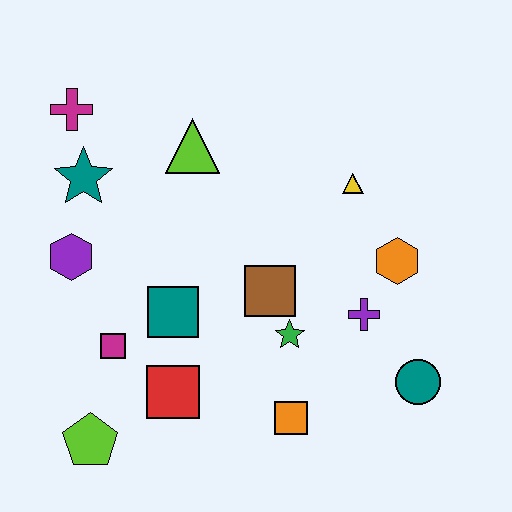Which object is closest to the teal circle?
The purple cross is closest to the teal circle.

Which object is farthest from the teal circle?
The magenta cross is farthest from the teal circle.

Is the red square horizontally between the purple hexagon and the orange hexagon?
Yes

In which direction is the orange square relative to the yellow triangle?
The orange square is below the yellow triangle.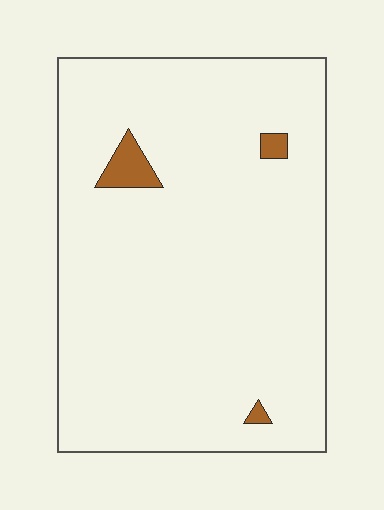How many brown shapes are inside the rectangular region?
3.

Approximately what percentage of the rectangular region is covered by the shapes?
Approximately 5%.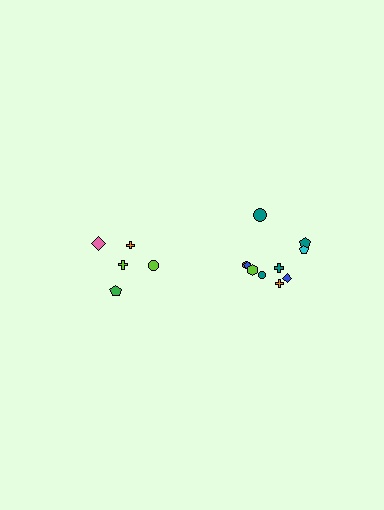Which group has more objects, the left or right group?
The right group.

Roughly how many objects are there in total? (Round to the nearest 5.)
Roughly 15 objects in total.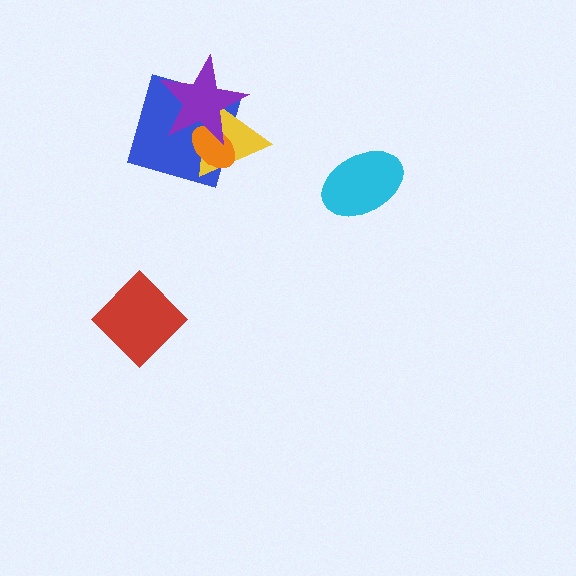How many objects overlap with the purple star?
3 objects overlap with the purple star.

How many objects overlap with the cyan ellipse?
0 objects overlap with the cyan ellipse.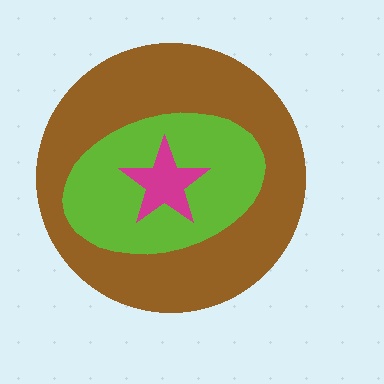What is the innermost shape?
The magenta star.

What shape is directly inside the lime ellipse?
The magenta star.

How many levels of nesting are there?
3.